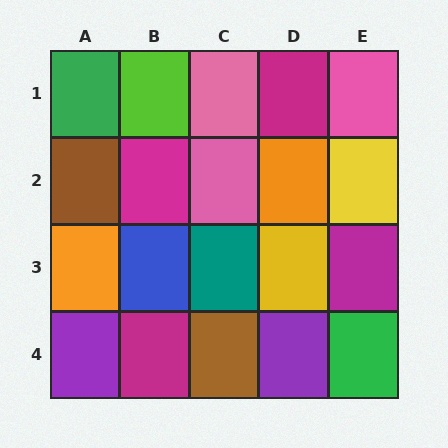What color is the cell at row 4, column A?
Purple.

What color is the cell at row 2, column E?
Yellow.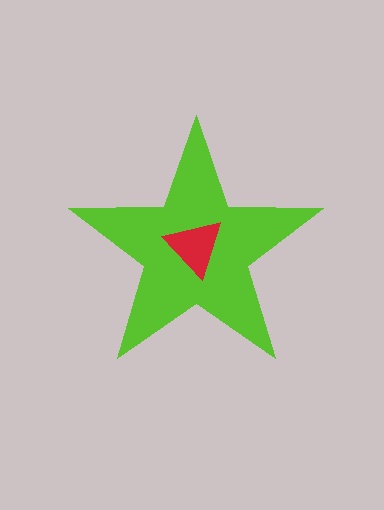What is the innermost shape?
The red triangle.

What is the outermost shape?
The lime star.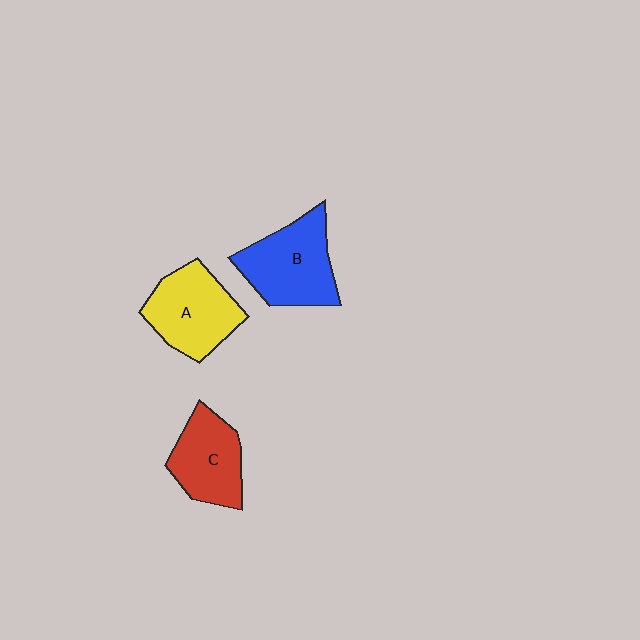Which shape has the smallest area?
Shape C (red).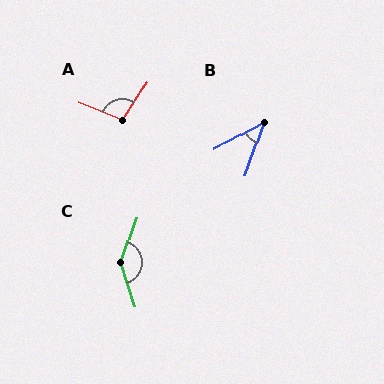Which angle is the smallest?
B, at approximately 42 degrees.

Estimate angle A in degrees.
Approximately 101 degrees.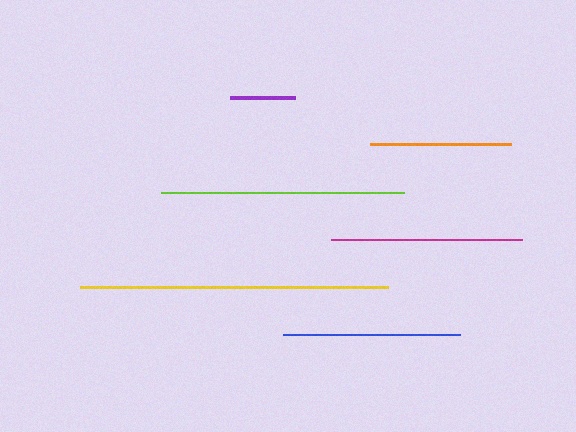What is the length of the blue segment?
The blue segment is approximately 177 pixels long.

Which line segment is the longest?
The yellow line is the longest at approximately 308 pixels.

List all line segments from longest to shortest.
From longest to shortest: yellow, lime, magenta, blue, orange, purple.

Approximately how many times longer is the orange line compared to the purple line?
The orange line is approximately 2.2 times the length of the purple line.